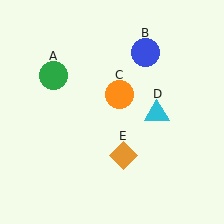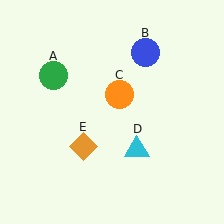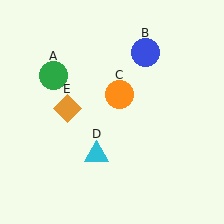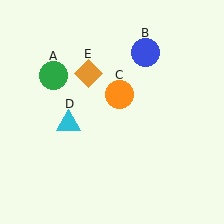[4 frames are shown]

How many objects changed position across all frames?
2 objects changed position: cyan triangle (object D), orange diamond (object E).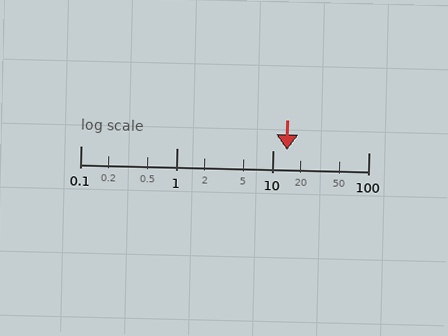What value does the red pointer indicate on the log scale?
The pointer indicates approximately 14.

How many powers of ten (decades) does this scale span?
The scale spans 3 decades, from 0.1 to 100.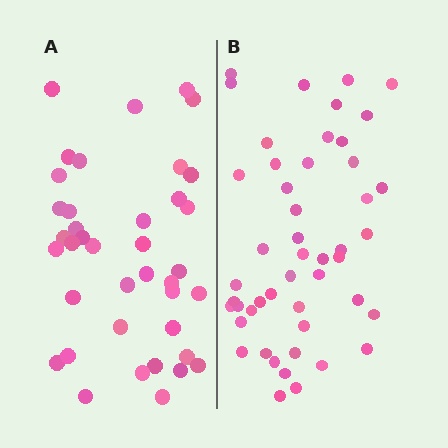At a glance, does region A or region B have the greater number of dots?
Region B (the right region) has more dots.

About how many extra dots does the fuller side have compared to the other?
Region B has roughly 8 or so more dots than region A.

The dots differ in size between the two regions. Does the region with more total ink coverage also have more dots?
No. Region A has more total ink coverage because its dots are larger, but region B actually contains more individual dots. Total area can be misleading — the number of items is what matters here.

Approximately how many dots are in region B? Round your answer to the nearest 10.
About 50 dots. (The exact count is 48, which rounds to 50.)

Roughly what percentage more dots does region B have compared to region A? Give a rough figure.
About 25% more.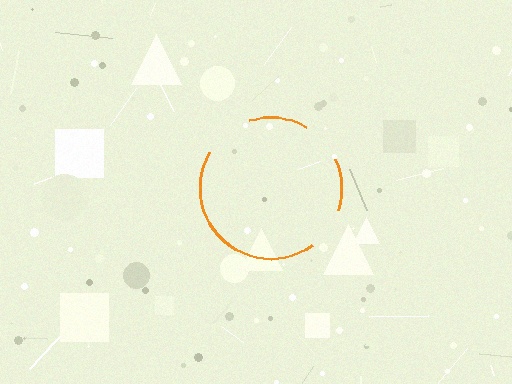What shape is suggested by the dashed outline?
The dashed outline suggests a circle.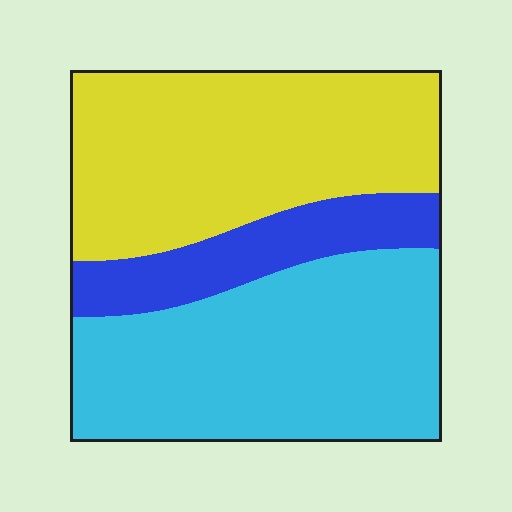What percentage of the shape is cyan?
Cyan covers 43% of the shape.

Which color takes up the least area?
Blue, at roughly 15%.